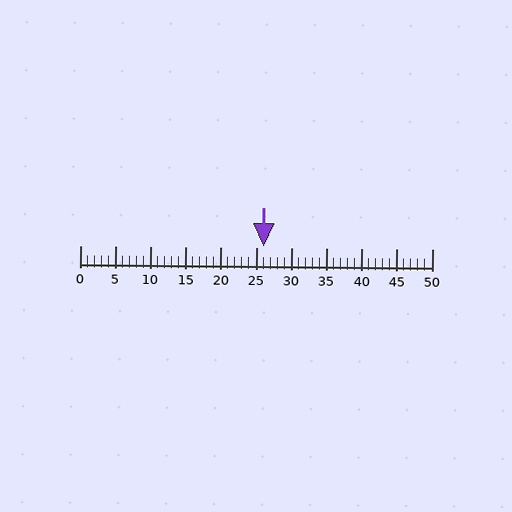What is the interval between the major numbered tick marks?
The major tick marks are spaced 5 units apart.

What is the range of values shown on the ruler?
The ruler shows values from 0 to 50.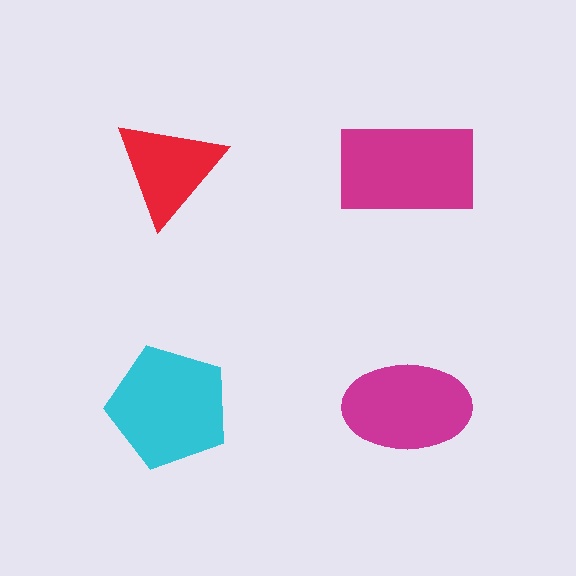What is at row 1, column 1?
A red triangle.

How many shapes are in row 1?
2 shapes.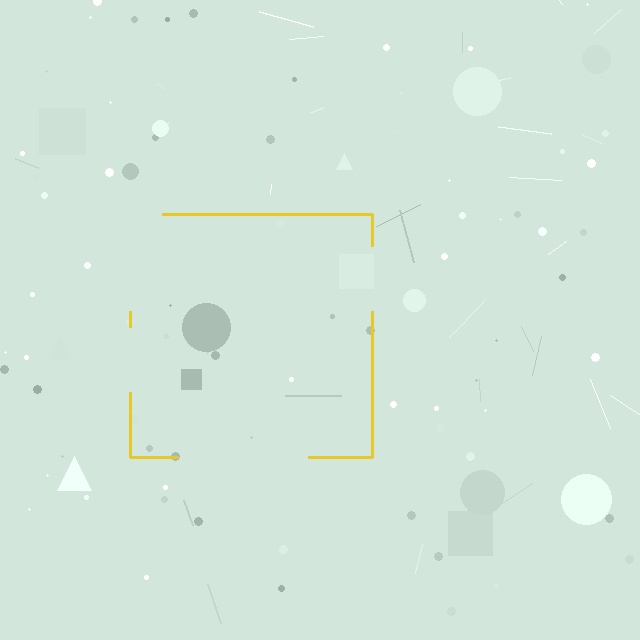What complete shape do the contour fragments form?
The contour fragments form a square.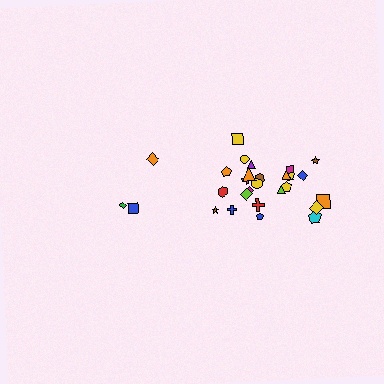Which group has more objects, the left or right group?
The right group.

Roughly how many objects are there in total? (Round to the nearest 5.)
Roughly 30 objects in total.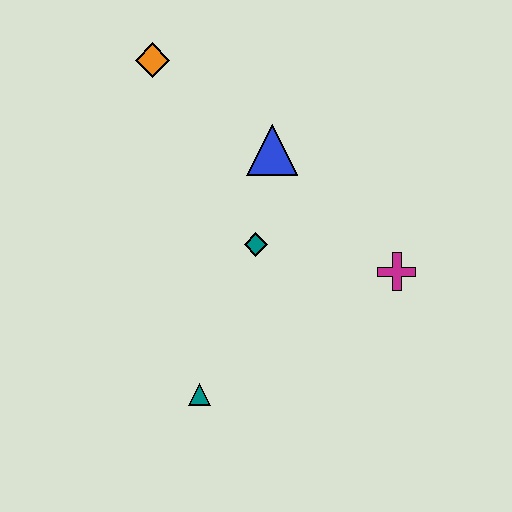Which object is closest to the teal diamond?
The blue triangle is closest to the teal diamond.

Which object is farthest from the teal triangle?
The orange diamond is farthest from the teal triangle.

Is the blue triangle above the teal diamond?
Yes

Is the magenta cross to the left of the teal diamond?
No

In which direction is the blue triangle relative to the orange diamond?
The blue triangle is to the right of the orange diamond.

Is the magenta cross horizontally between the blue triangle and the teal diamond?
No